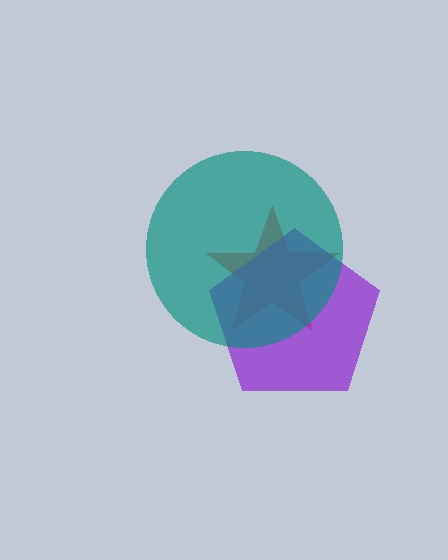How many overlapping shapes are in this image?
There are 3 overlapping shapes in the image.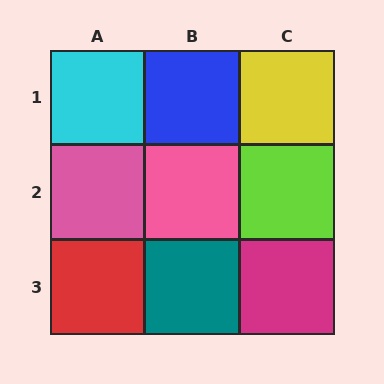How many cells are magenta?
1 cell is magenta.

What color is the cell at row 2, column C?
Lime.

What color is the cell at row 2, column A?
Pink.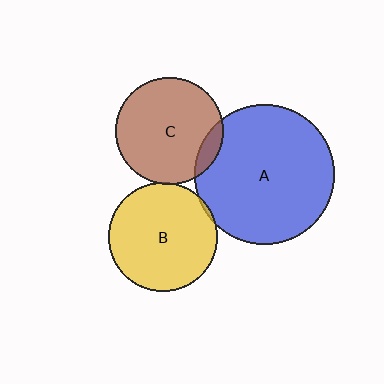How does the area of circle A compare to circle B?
Approximately 1.6 times.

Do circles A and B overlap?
Yes.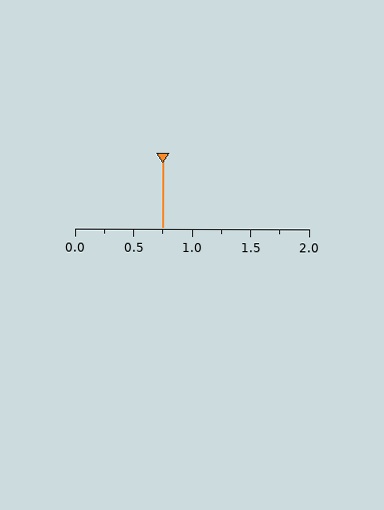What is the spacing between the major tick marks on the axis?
The major ticks are spaced 0.5 apart.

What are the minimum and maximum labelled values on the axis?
The axis runs from 0.0 to 2.0.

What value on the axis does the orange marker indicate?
The marker indicates approximately 0.75.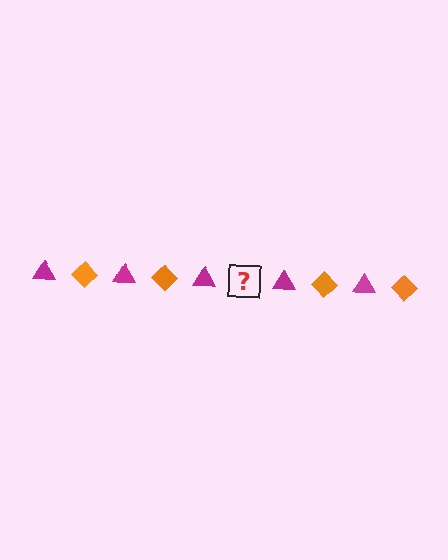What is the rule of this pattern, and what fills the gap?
The rule is that the pattern alternates between magenta triangle and orange diamond. The gap should be filled with an orange diamond.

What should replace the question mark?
The question mark should be replaced with an orange diamond.